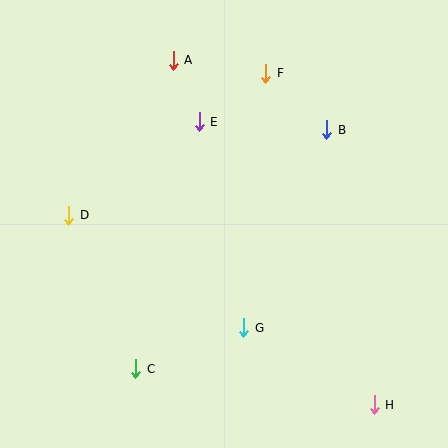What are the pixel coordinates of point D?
Point D is at (69, 215).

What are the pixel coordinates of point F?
Point F is at (266, 73).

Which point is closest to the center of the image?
Point E at (199, 122) is closest to the center.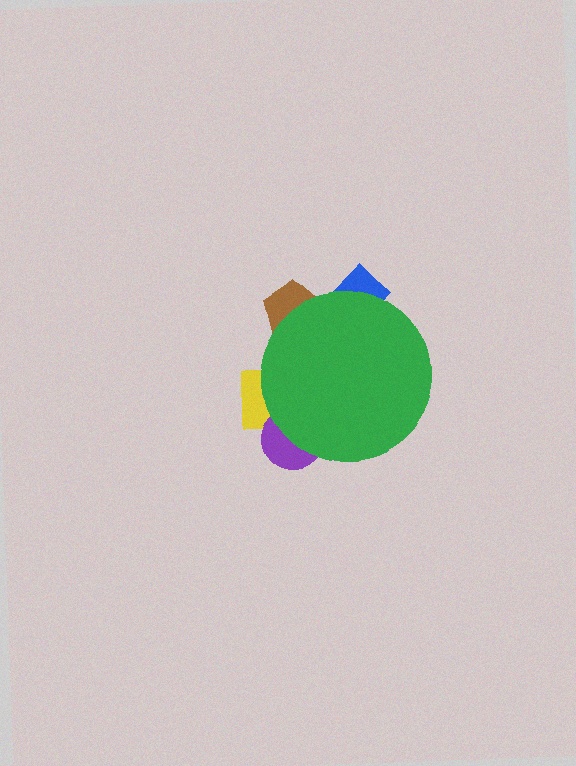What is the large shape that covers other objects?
A green circle.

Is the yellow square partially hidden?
Yes, the yellow square is partially hidden behind the green circle.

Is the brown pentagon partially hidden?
Yes, the brown pentagon is partially hidden behind the green circle.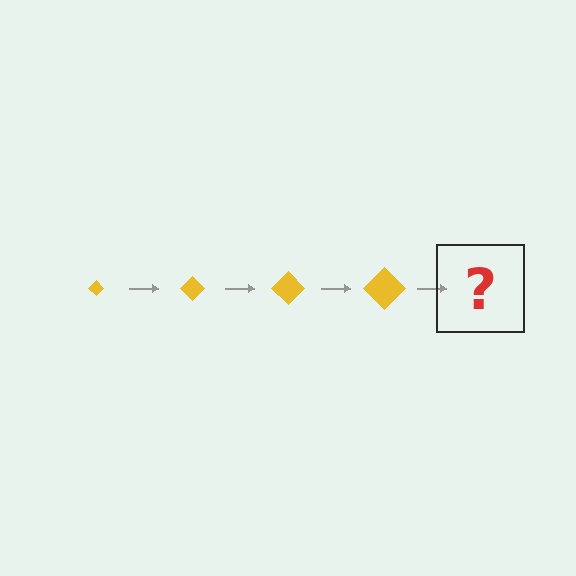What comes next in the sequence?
The next element should be a yellow diamond, larger than the previous one.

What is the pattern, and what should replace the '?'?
The pattern is that the diamond gets progressively larger each step. The '?' should be a yellow diamond, larger than the previous one.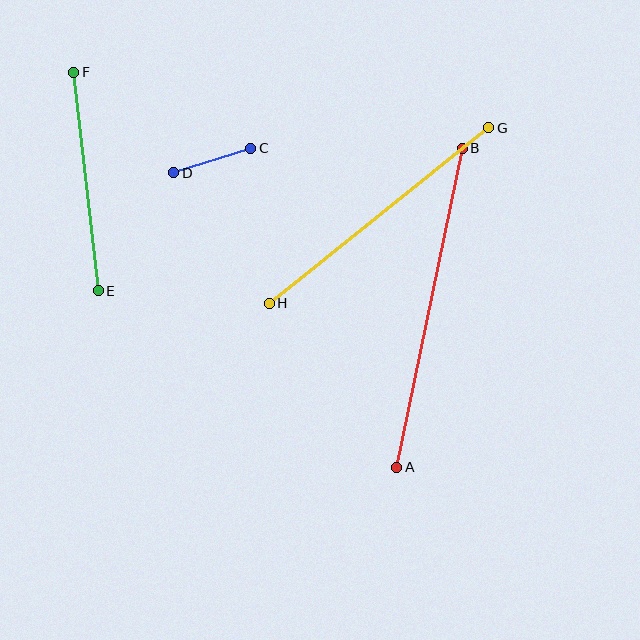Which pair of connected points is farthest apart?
Points A and B are farthest apart.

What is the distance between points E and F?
The distance is approximately 220 pixels.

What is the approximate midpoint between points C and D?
The midpoint is at approximately (212, 161) pixels.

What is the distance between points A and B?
The distance is approximately 325 pixels.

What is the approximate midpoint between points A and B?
The midpoint is at approximately (429, 308) pixels.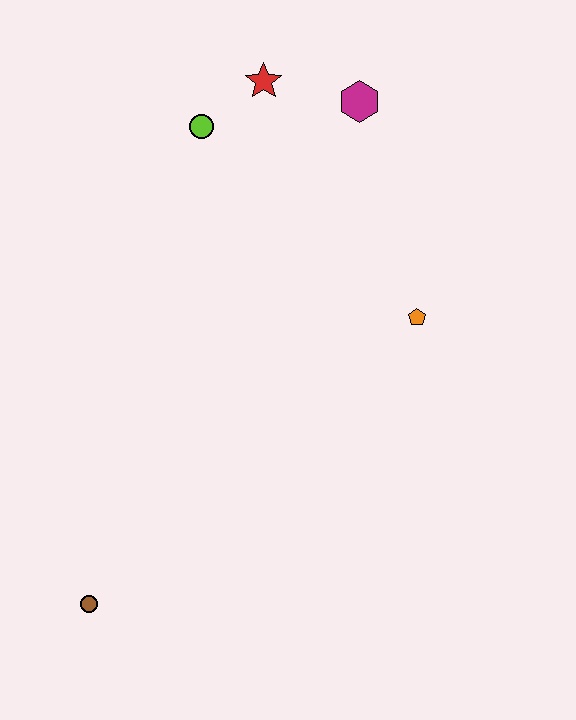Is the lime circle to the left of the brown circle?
No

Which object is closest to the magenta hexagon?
The red star is closest to the magenta hexagon.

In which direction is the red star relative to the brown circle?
The red star is above the brown circle.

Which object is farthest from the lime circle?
The brown circle is farthest from the lime circle.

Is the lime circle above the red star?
No